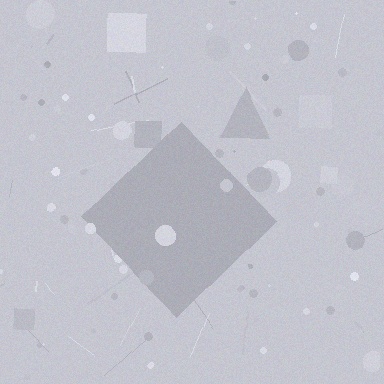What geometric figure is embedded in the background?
A diamond is embedded in the background.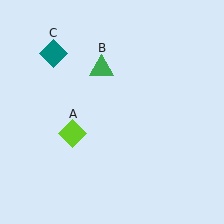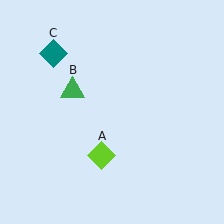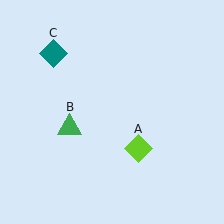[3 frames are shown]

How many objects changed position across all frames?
2 objects changed position: lime diamond (object A), green triangle (object B).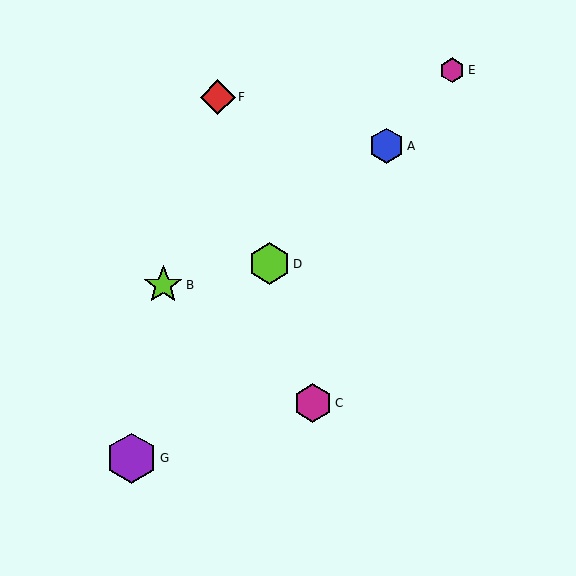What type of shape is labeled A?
Shape A is a blue hexagon.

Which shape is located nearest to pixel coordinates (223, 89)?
The red diamond (labeled F) at (218, 97) is nearest to that location.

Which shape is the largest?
The purple hexagon (labeled G) is the largest.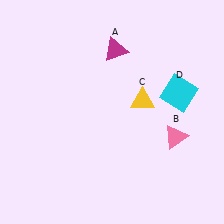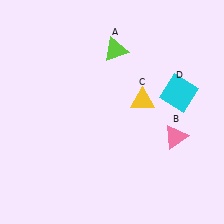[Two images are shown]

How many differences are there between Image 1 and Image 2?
There is 1 difference between the two images.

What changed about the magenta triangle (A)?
In Image 1, A is magenta. In Image 2, it changed to lime.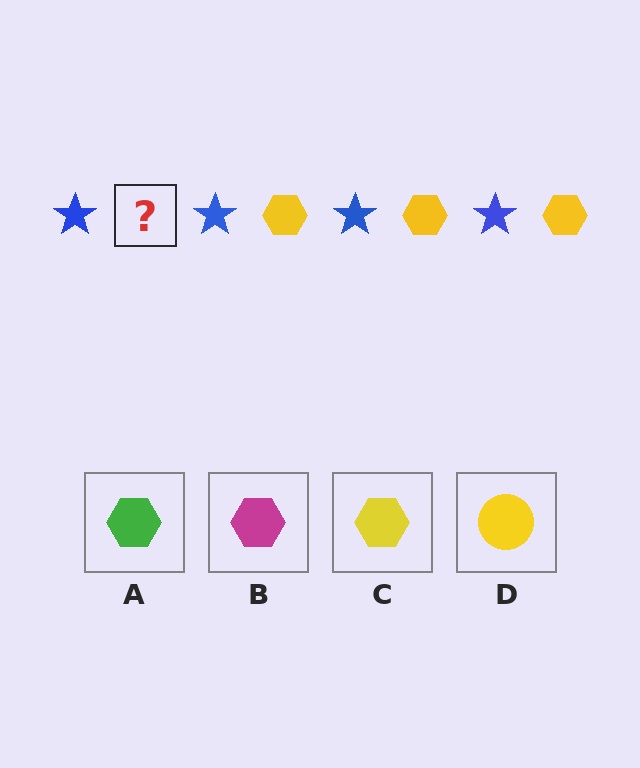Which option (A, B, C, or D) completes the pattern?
C.